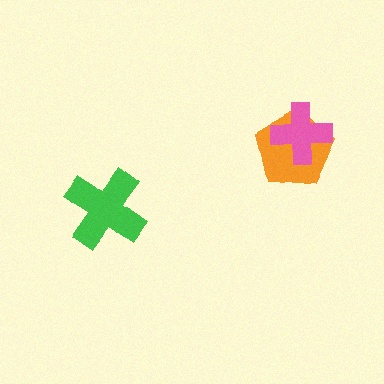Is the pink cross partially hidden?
No, no other shape covers it.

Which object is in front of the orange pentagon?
The pink cross is in front of the orange pentagon.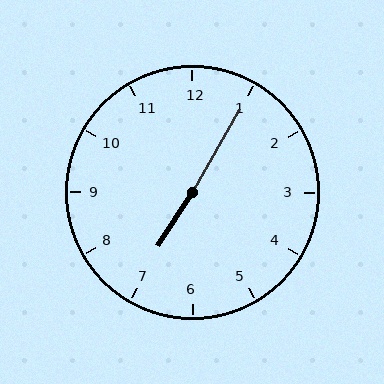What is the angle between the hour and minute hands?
Approximately 178 degrees.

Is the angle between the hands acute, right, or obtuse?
It is obtuse.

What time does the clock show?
7:05.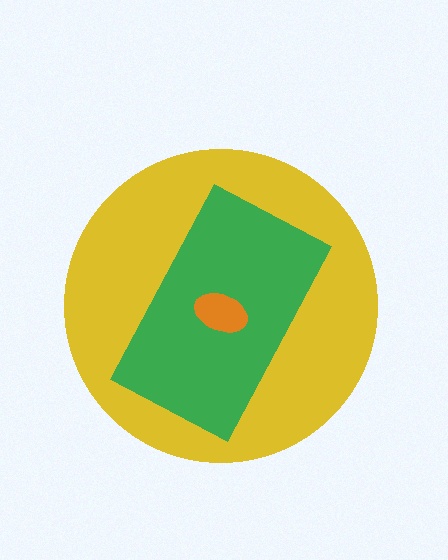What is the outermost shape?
The yellow circle.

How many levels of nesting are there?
3.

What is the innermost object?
The orange ellipse.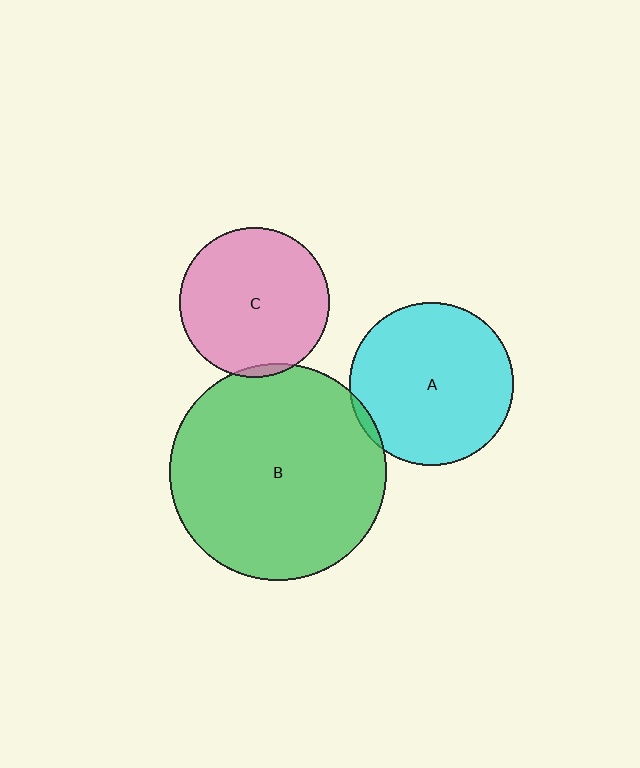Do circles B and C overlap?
Yes.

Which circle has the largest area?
Circle B (green).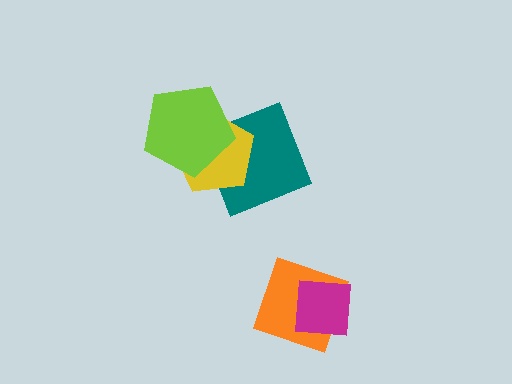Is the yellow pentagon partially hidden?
Yes, it is partially covered by another shape.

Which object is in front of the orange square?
The magenta square is in front of the orange square.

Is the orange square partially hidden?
Yes, it is partially covered by another shape.